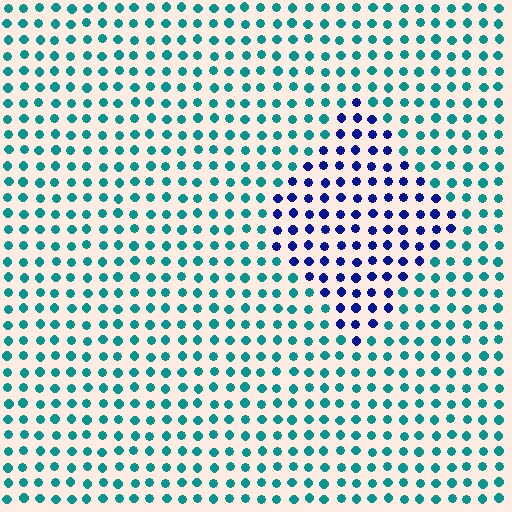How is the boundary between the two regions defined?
The boundary is defined purely by a slight shift in hue (about 58 degrees). Spacing, size, and orientation are identical on both sides.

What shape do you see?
I see a diamond.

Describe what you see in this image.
The image is filled with small teal elements in a uniform arrangement. A diamond-shaped region is visible where the elements are tinted to a slightly different hue, forming a subtle color boundary.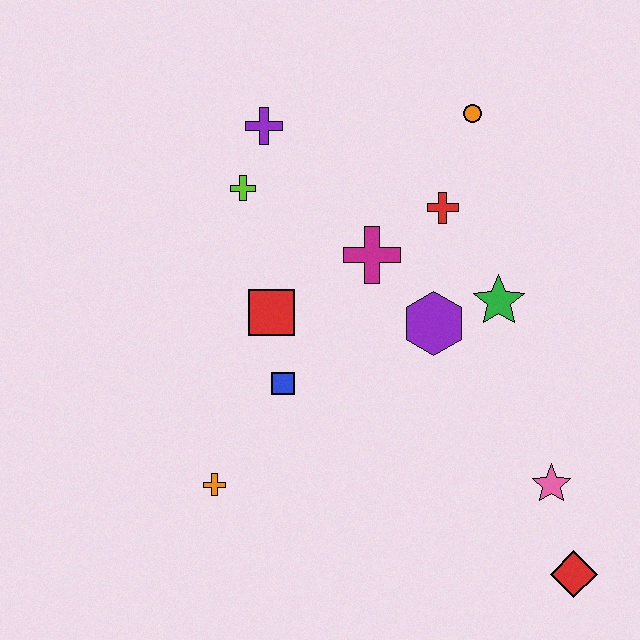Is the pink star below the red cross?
Yes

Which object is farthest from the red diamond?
The purple cross is farthest from the red diamond.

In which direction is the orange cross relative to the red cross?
The orange cross is below the red cross.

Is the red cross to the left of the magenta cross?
No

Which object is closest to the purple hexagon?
The green star is closest to the purple hexagon.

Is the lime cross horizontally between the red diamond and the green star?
No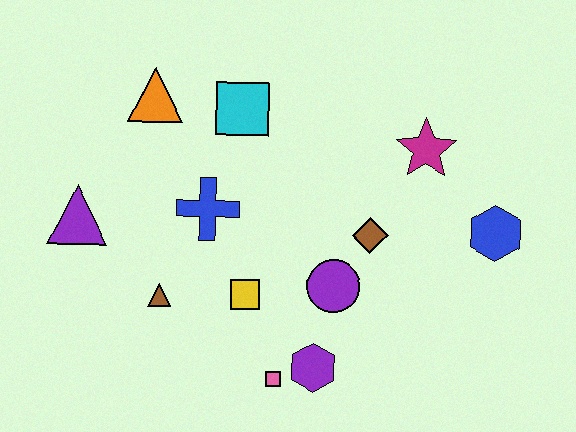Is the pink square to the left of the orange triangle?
No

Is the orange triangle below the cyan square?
No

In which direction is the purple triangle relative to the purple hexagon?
The purple triangle is to the left of the purple hexagon.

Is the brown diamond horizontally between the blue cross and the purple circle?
No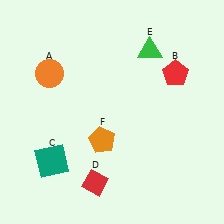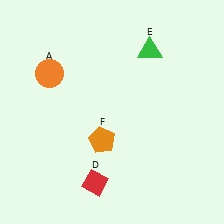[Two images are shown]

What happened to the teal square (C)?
The teal square (C) was removed in Image 2. It was in the bottom-left area of Image 1.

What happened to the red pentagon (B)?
The red pentagon (B) was removed in Image 2. It was in the top-right area of Image 1.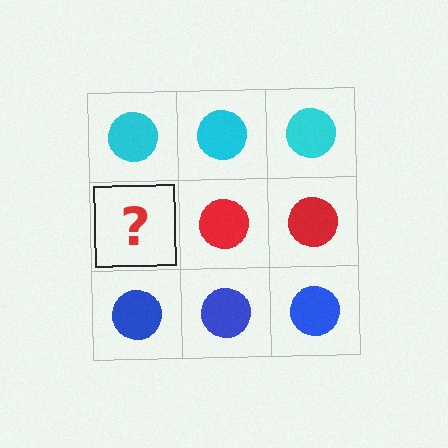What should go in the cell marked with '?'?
The missing cell should contain a red circle.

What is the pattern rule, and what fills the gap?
The rule is that each row has a consistent color. The gap should be filled with a red circle.